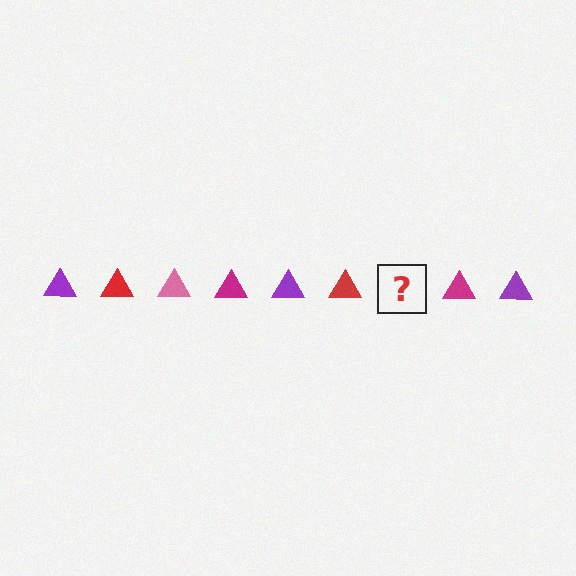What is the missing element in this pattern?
The missing element is a pink triangle.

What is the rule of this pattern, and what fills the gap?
The rule is that the pattern cycles through purple, red, pink, magenta triangles. The gap should be filled with a pink triangle.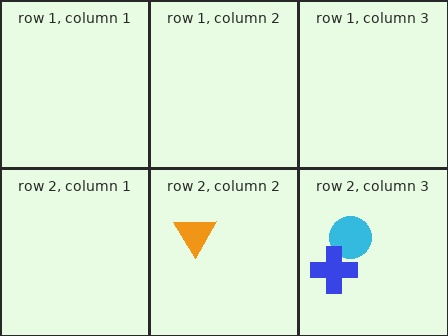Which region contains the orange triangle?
The row 2, column 2 region.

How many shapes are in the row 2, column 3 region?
2.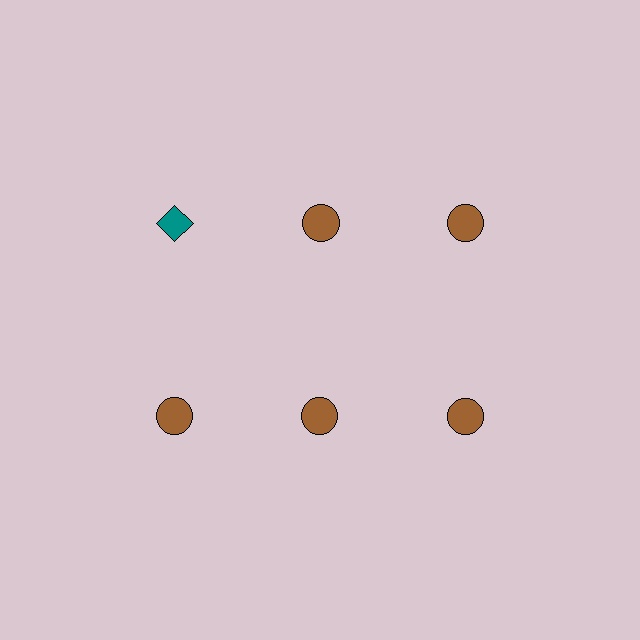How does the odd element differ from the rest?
It differs in both color (teal instead of brown) and shape (diamond instead of circle).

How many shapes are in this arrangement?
There are 6 shapes arranged in a grid pattern.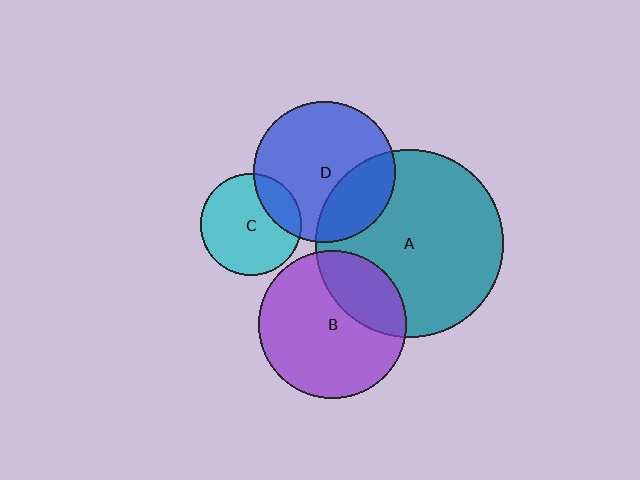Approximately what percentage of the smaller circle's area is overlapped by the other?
Approximately 20%.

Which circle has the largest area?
Circle A (teal).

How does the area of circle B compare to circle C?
Approximately 2.1 times.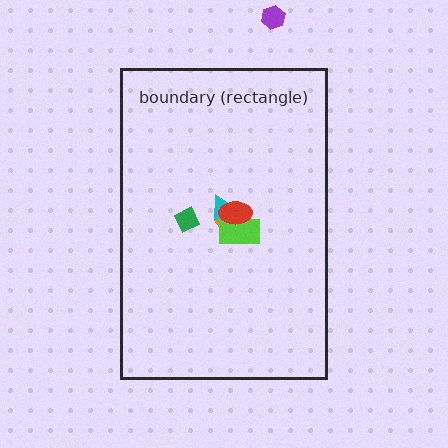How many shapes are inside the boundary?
5 inside, 1 outside.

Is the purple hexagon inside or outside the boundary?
Outside.